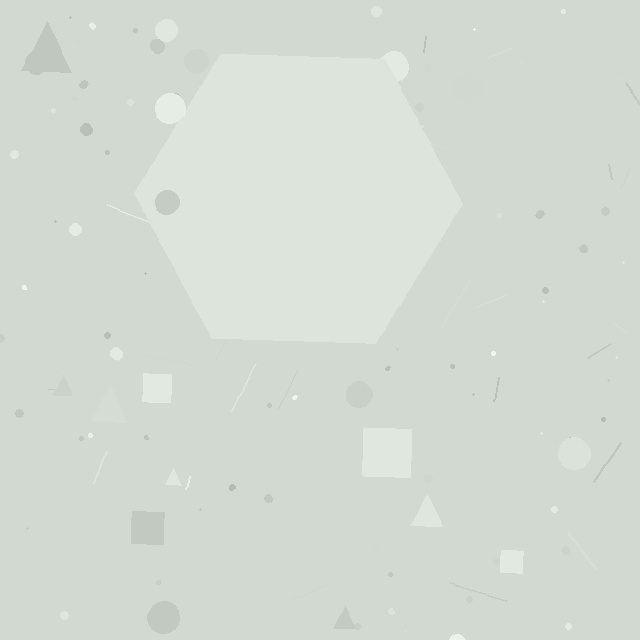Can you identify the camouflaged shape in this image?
The camouflaged shape is a hexagon.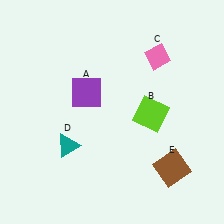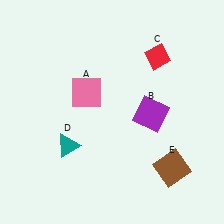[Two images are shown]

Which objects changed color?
A changed from purple to pink. B changed from lime to purple. C changed from pink to red.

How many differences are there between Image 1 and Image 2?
There are 3 differences between the two images.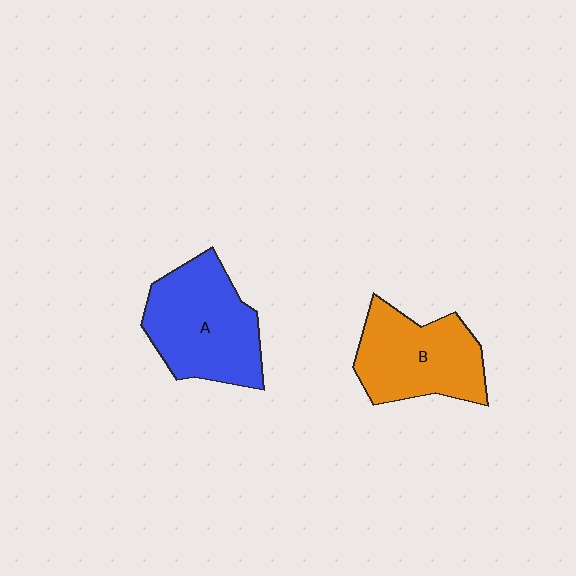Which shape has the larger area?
Shape A (blue).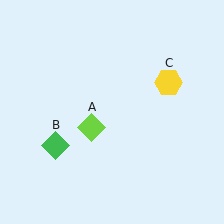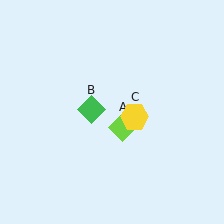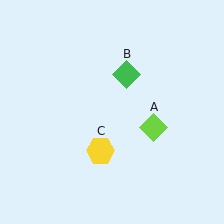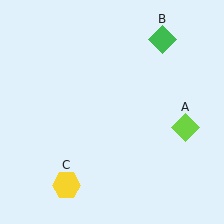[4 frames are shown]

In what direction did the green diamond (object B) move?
The green diamond (object B) moved up and to the right.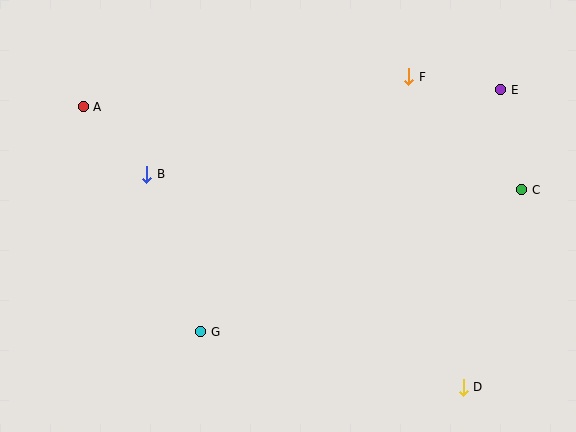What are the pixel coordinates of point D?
Point D is at (463, 387).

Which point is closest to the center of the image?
Point G at (201, 332) is closest to the center.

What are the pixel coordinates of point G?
Point G is at (201, 332).